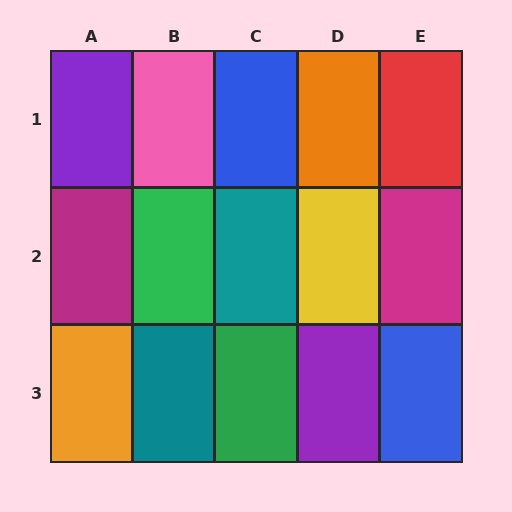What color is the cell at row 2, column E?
Magenta.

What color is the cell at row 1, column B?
Pink.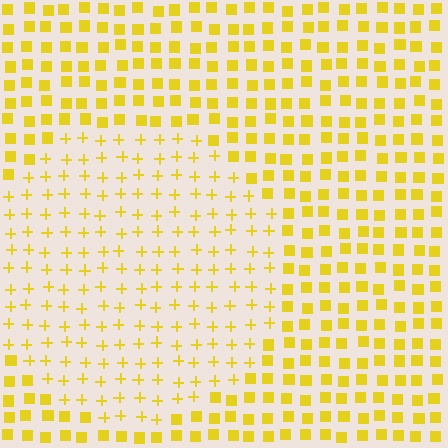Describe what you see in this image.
The image is filled with small yellow elements arranged in a uniform grid. A circle-shaped region contains plus signs, while the surrounding area contains squares. The boundary is defined purely by the change in element shape.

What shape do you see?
I see a circle.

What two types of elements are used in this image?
The image uses plus signs inside the circle region and squares outside it.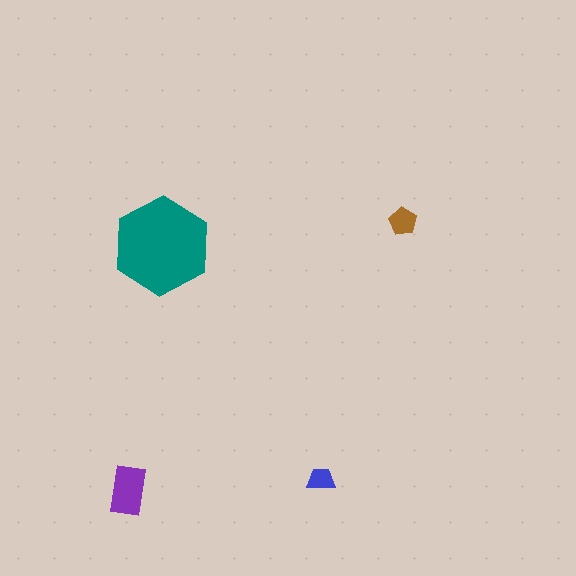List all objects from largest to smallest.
The teal hexagon, the purple rectangle, the brown pentagon, the blue trapezoid.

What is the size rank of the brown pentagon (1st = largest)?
3rd.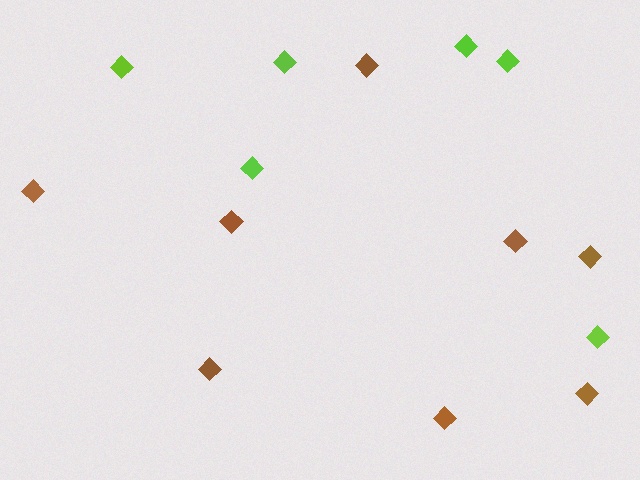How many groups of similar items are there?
There are 2 groups: one group of lime diamonds (6) and one group of brown diamonds (8).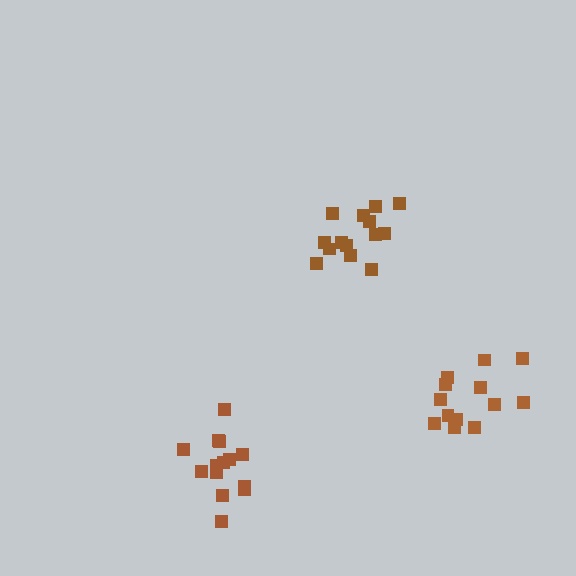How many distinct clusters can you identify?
There are 3 distinct clusters.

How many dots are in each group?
Group 1: 14 dots, Group 2: 13 dots, Group 3: 14 dots (41 total).